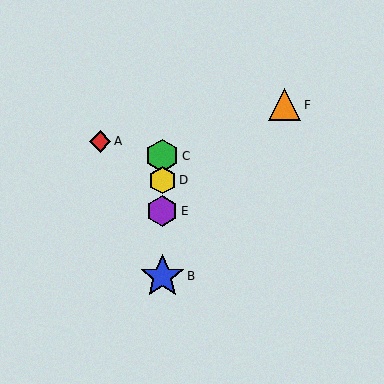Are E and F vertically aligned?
No, E is at x≈162 and F is at x≈284.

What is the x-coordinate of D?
Object D is at x≈162.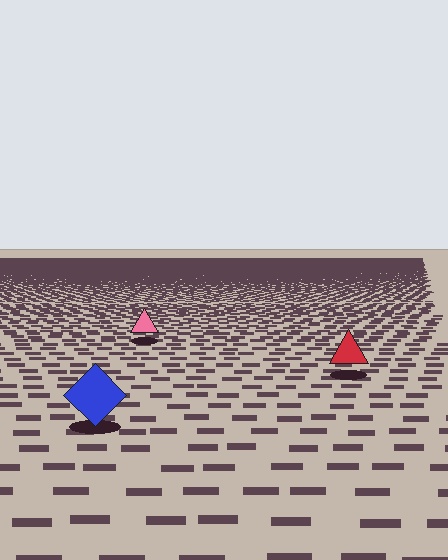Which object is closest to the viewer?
The blue diamond is closest. The texture marks near it are larger and more spread out.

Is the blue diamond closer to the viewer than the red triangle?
Yes. The blue diamond is closer — you can tell from the texture gradient: the ground texture is coarser near it.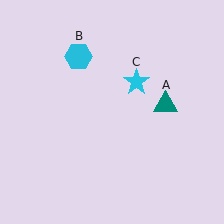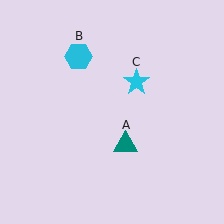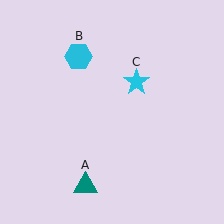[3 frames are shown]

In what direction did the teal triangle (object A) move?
The teal triangle (object A) moved down and to the left.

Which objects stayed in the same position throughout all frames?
Cyan hexagon (object B) and cyan star (object C) remained stationary.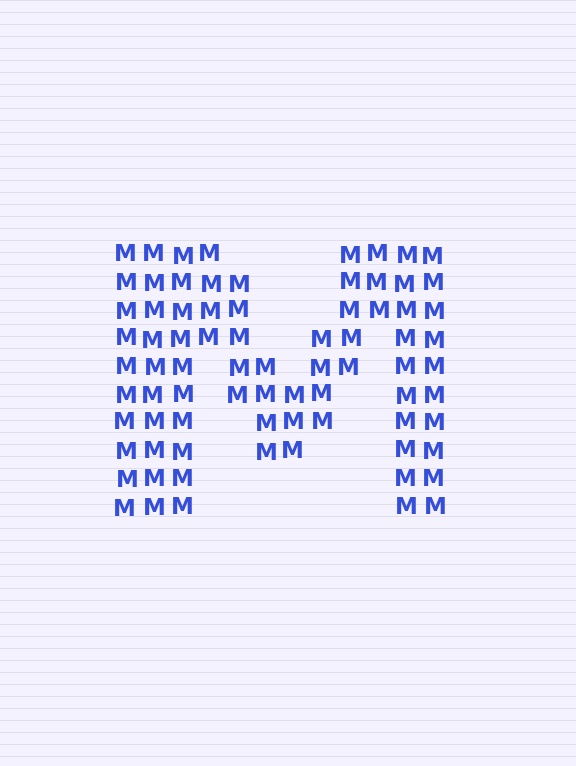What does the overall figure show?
The overall figure shows the letter M.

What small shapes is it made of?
It is made of small letter M's.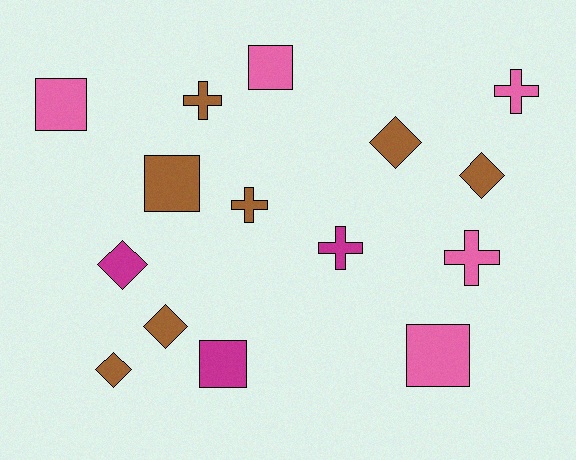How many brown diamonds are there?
There are 4 brown diamonds.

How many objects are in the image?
There are 15 objects.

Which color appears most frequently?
Brown, with 7 objects.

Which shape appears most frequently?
Cross, with 5 objects.